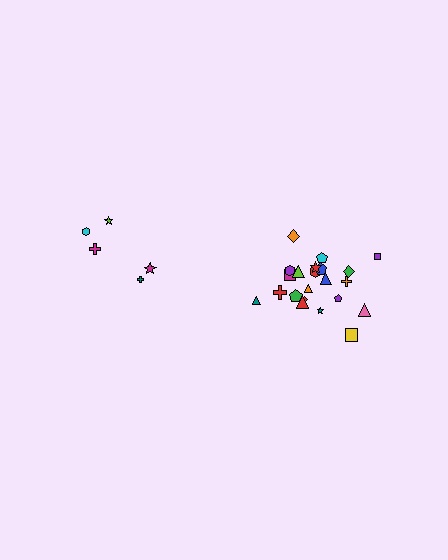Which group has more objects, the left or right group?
The right group.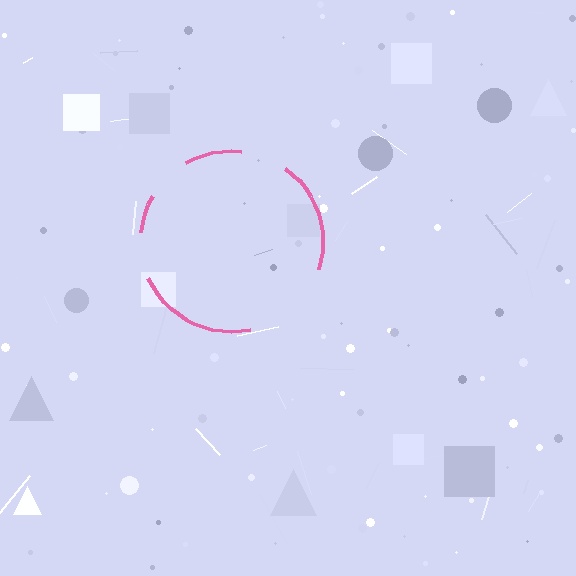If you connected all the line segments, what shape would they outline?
They would outline a circle.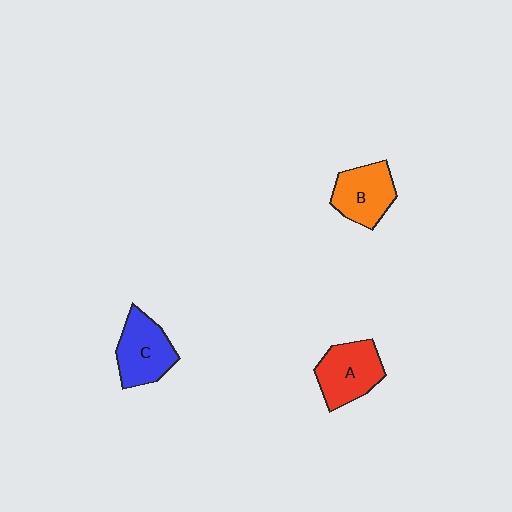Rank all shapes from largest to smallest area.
From largest to smallest: A (red), C (blue), B (orange).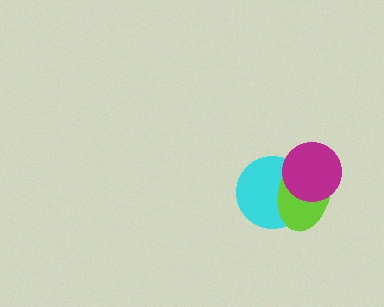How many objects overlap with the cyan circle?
2 objects overlap with the cyan circle.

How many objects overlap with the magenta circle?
2 objects overlap with the magenta circle.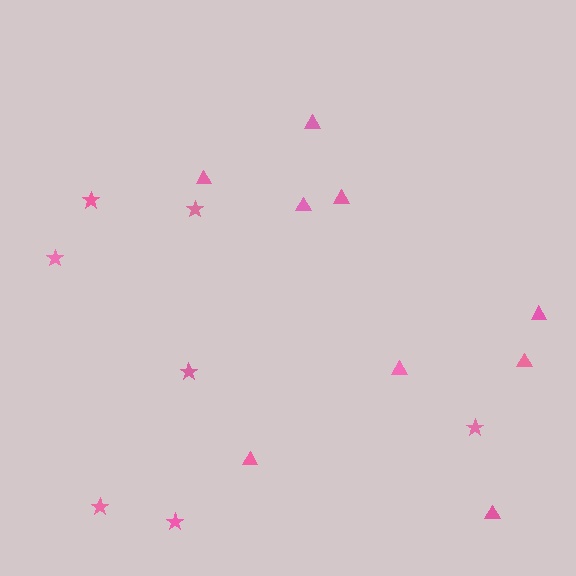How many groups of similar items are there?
There are 2 groups: one group of stars (7) and one group of triangles (9).